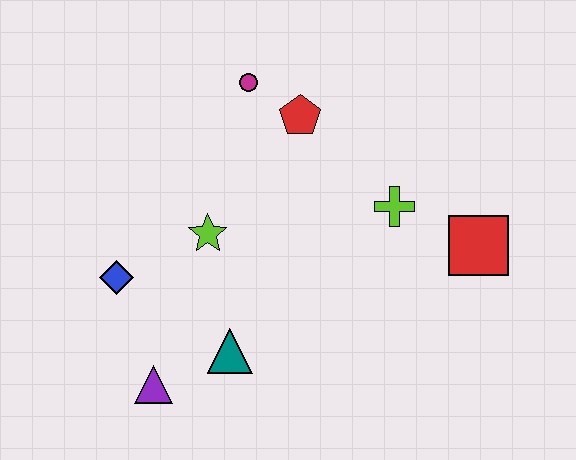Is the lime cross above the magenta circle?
No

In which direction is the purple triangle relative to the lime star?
The purple triangle is below the lime star.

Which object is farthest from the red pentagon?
The purple triangle is farthest from the red pentagon.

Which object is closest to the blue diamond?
The lime star is closest to the blue diamond.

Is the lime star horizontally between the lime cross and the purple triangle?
Yes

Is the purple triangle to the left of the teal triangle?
Yes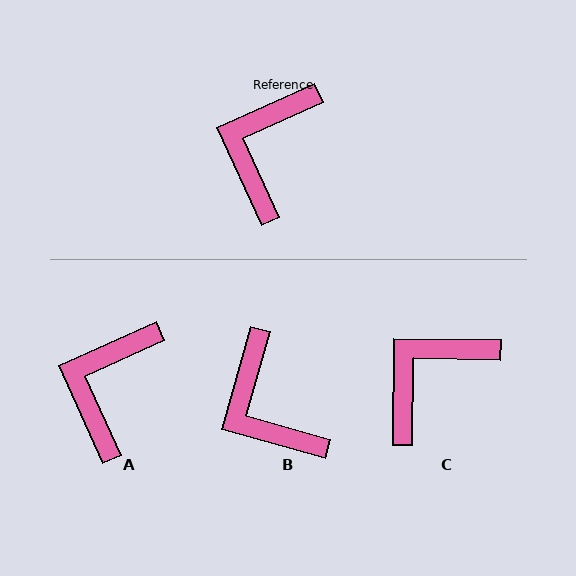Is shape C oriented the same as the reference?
No, it is off by about 25 degrees.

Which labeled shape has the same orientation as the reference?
A.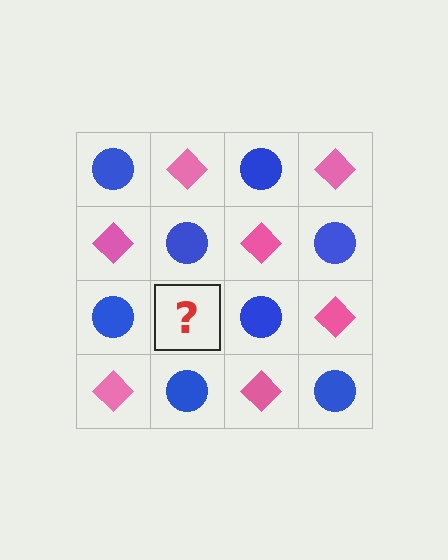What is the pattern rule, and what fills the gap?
The rule is that it alternates blue circle and pink diamond in a checkerboard pattern. The gap should be filled with a pink diamond.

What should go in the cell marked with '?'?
The missing cell should contain a pink diamond.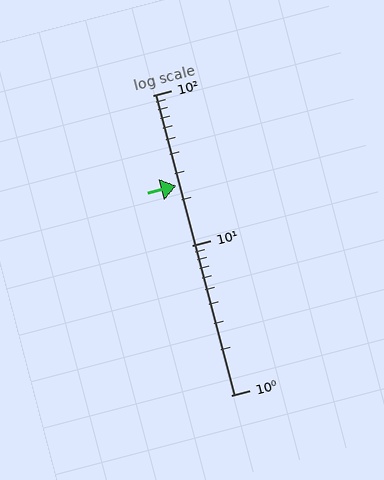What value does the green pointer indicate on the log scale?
The pointer indicates approximately 25.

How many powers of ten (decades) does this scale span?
The scale spans 2 decades, from 1 to 100.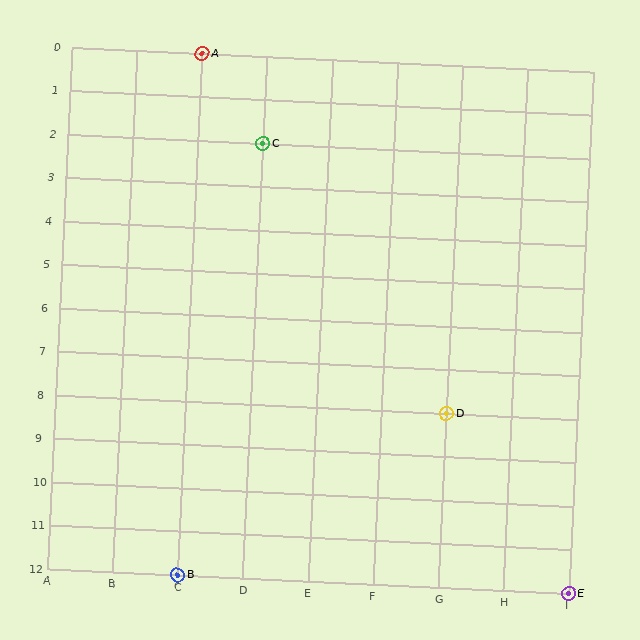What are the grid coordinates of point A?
Point A is at grid coordinates (C, 0).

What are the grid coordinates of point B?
Point B is at grid coordinates (C, 12).